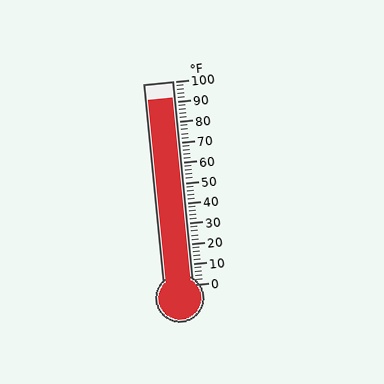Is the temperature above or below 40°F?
The temperature is above 40°F.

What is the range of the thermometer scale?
The thermometer scale ranges from 0°F to 100°F.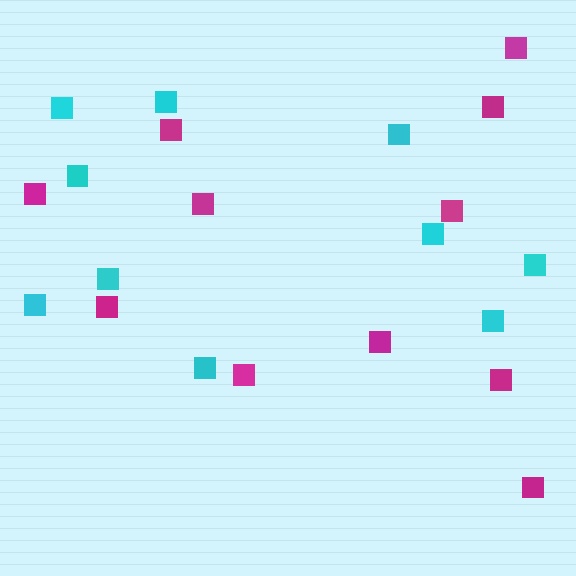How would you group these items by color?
There are 2 groups: one group of magenta squares (11) and one group of cyan squares (10).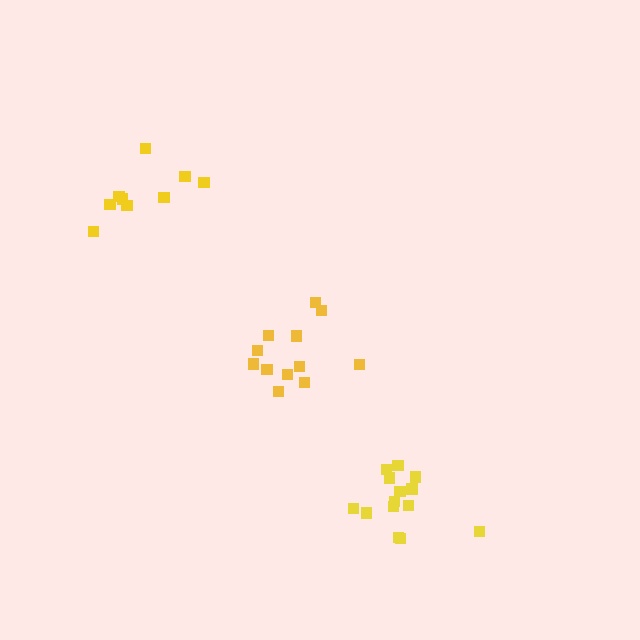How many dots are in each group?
Group 1: 12 dots, Group 2: 9 dots, Group 3: 14 dots (35 total).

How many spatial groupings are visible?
There are 3 spatial groupings.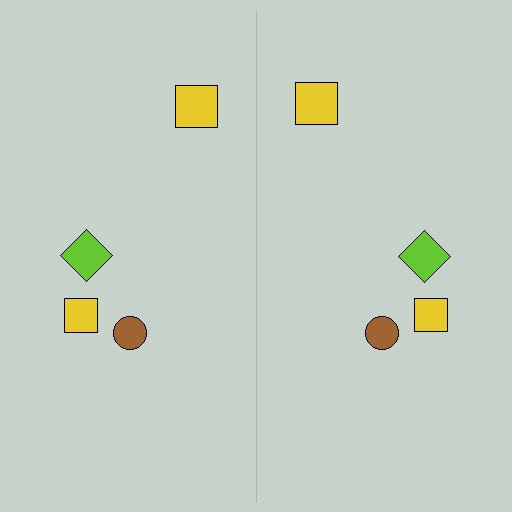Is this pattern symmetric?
Yes, this pattern has bilateral (reflection) symmetry.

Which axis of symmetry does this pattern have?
The pattern has a vertical axis of symmetry running through the center of the image.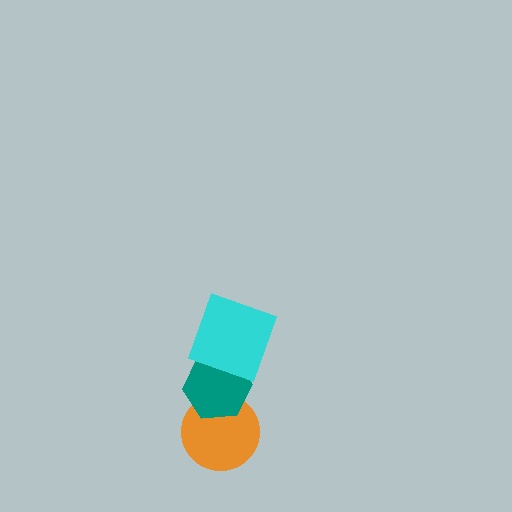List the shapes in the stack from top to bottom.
From top to bottom: the cyan square, the teal hexagon, the orange circle.